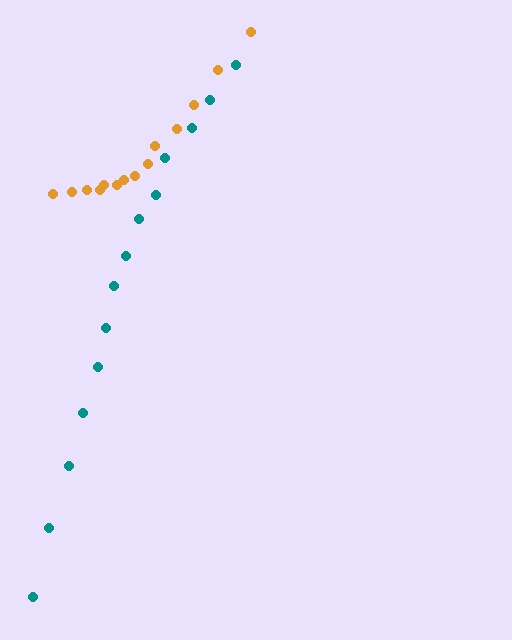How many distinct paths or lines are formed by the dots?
There are 2 distinct paths.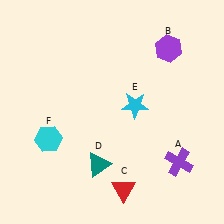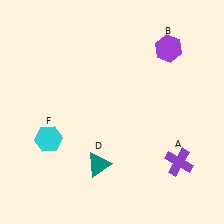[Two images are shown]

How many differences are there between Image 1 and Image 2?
There are 2 differences between the two images.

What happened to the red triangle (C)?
The red triangle (C) was removed in Image 2. It was in the bottom-right area of Image 1.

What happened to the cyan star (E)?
The cyan star (E) was removed in Image 2. It was in the top-right area of Image 1.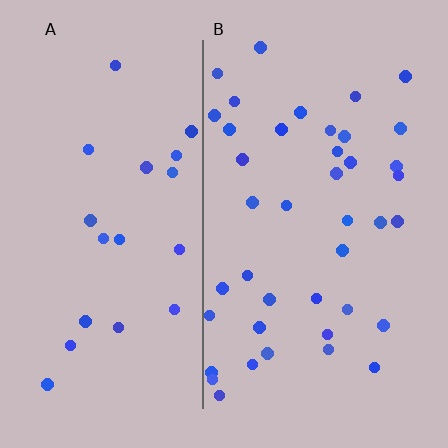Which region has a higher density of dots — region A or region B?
B (the right).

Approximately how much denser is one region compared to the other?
Approximately 2.1× — region B over region A.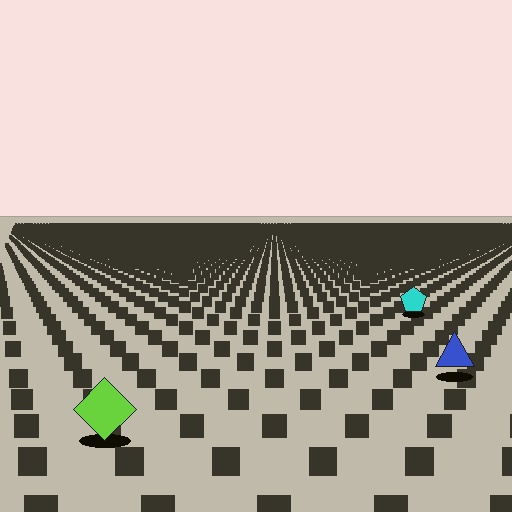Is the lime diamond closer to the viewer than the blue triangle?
Yes. The lime diamond is closer — you can tell from the texture gradient: the ground texture is coarser near it.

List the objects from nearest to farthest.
From nearest to farthest: the lime diamond, the blue triangle, the cyan pentagon.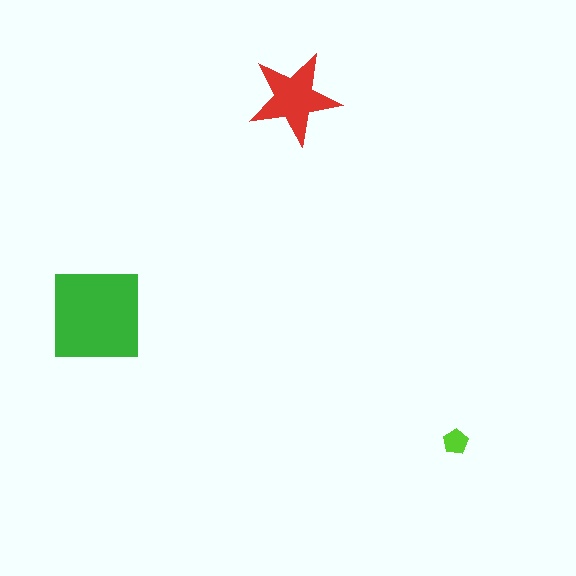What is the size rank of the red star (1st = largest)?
2nd.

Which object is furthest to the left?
The green square is leftmost.